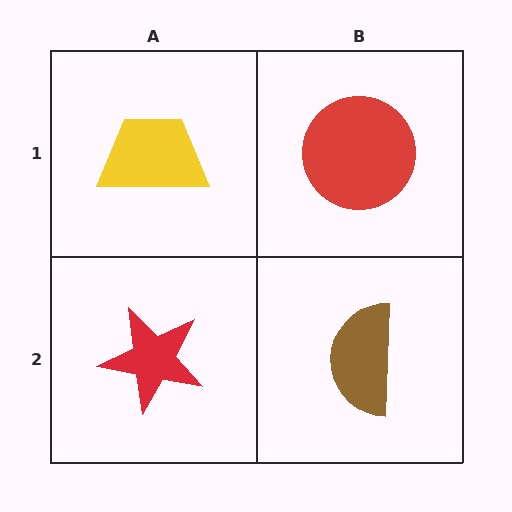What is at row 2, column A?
A red star.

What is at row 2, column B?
A brown semicircle.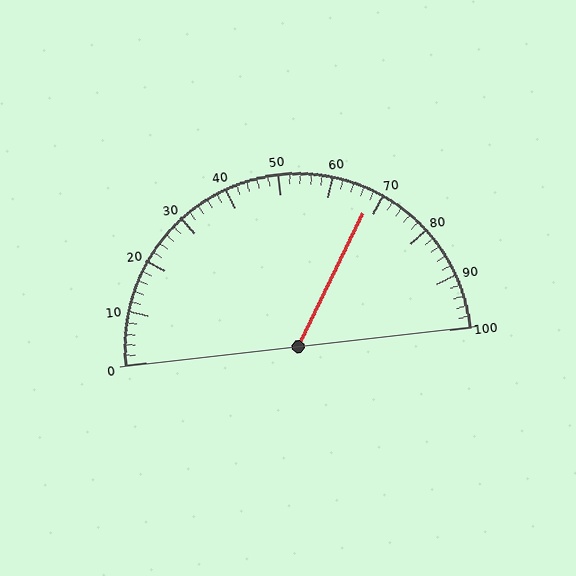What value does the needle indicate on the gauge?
The needle indicates approximately 68.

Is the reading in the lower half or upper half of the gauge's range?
The reading is in the upper half of the range (0 to 100).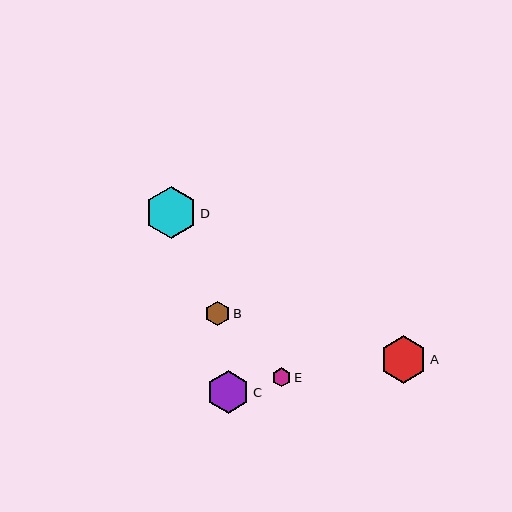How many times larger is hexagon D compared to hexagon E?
Hexagon D is approximately 2.6 times the size of hexagon E.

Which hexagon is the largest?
Hexagon D is the largest with a size of approximately 52 pixels.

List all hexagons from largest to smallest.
From largest to smallest: D, A, C, B, E.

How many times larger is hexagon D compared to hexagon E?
Hexagon D is approximately 2.6 times the size of hexagon E.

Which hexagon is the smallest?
Hexagon E is the smallest with a size of approximately 20 pixels.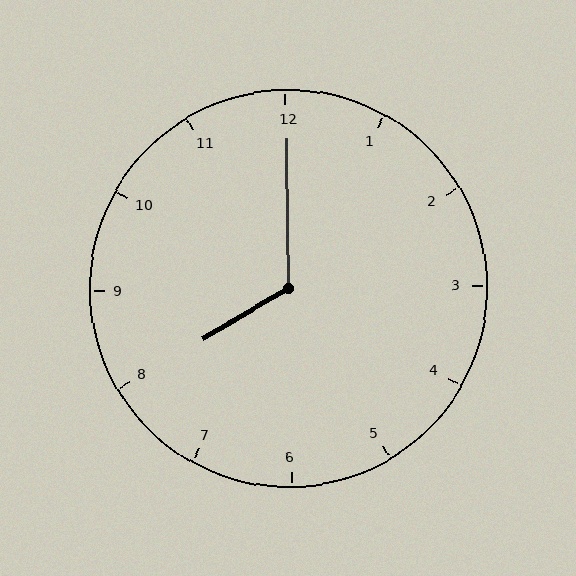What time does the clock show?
8:00.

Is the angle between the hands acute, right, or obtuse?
It is obtuse.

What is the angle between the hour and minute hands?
Approximately 120 degrees.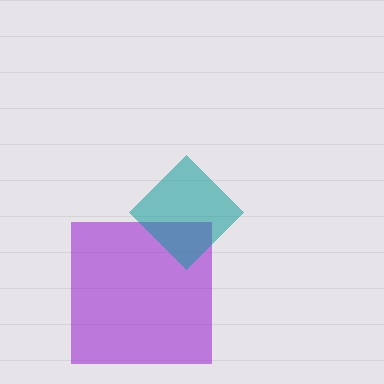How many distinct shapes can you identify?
There are 2 distinct shapes: a purple square, a teal diamond.